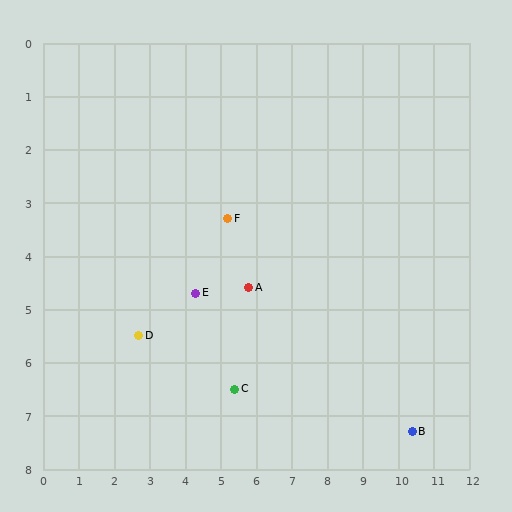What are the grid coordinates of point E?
Point E is at approximately (4.3, 4.7).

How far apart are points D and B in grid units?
Points D and B are about 7.9 grid units apart.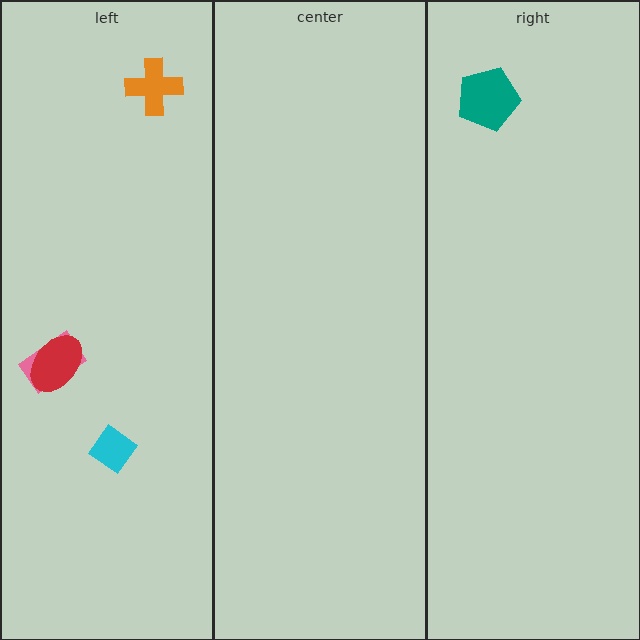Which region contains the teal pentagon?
The right region.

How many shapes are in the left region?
4.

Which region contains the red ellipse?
The left region.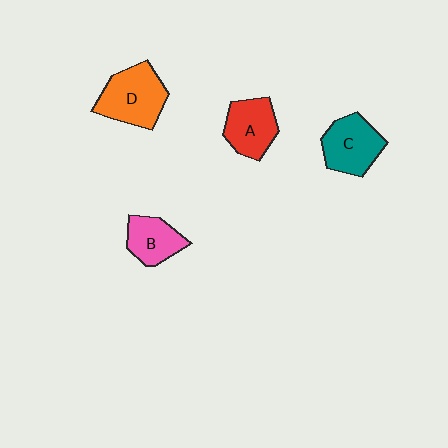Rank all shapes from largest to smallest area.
From largest to smallest: D (orange), C (teal), A (red), B (pink).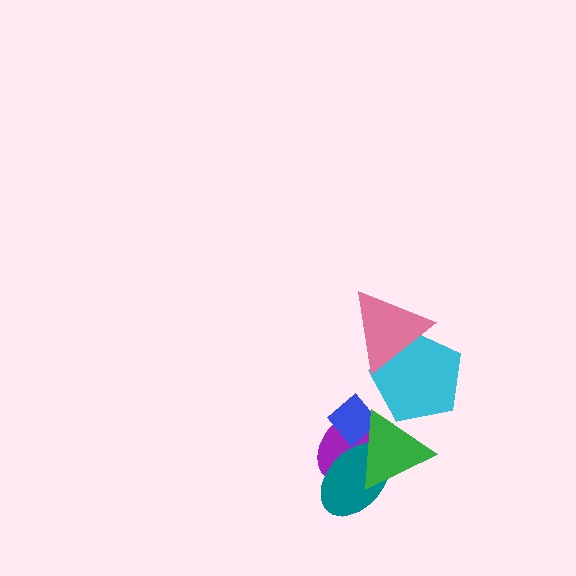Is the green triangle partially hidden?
Yes, it is partially covered by another shape.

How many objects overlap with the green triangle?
4 objects overlap with the green triangle.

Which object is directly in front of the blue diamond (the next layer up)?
The teal ellipse is directly in front of the blue diamond.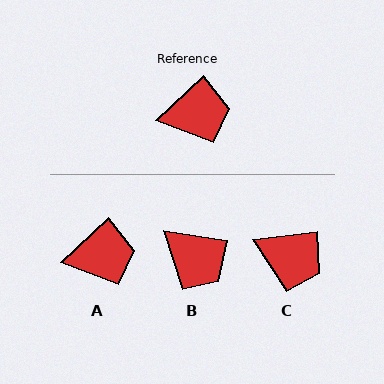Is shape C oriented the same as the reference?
No, it is off by about 36 degrees.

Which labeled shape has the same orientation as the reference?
A.